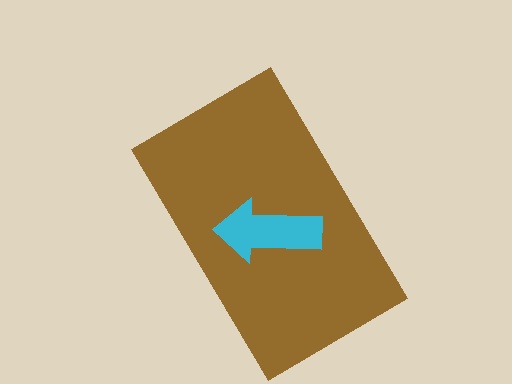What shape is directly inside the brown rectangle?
The cyan arrow.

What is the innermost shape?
The cyan arrow.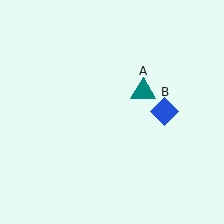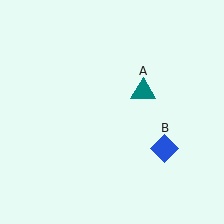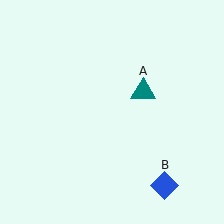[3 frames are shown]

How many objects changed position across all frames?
1 object changed position: blue diamond (object B).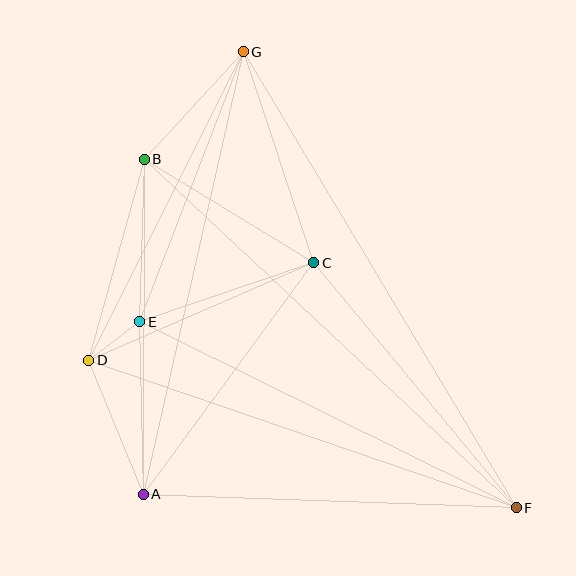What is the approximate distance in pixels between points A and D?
The distance between A and D is approximately 145 pixels.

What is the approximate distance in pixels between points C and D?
The distance between C and D is approximately 245 pixels.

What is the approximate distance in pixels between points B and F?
The distance between B and F is approximately 510 pixels.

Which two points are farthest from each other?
Points F and G are farthest from each other.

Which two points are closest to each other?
Points D and E are closest to each other.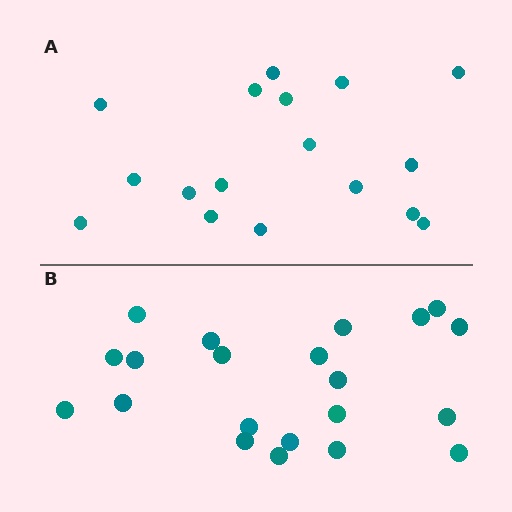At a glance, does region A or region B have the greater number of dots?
Region B (the bottom region) has more dots.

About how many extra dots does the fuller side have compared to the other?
Region B has about 4 more dots than region A.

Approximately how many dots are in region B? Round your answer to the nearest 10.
About 20 dots. (The exact count is 21, which rounds to 20.)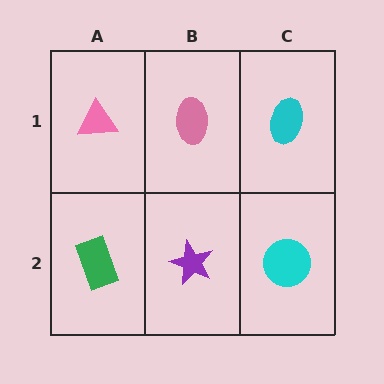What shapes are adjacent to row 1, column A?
A green rectangle (row 2, column A), a pink ellipse (row 1, column B).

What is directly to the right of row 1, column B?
A cyan ellipse.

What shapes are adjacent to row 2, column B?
A pink ellipse (row 1, column B), a green rectangle (row 2, column A), a cyan circle (row 2, column C).